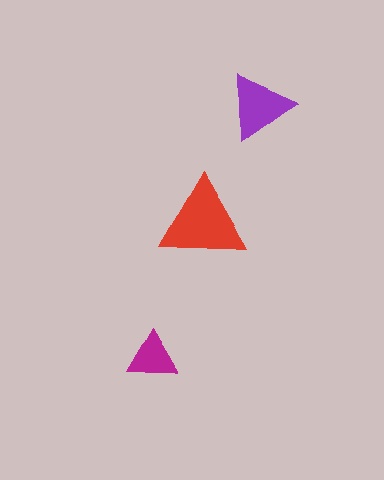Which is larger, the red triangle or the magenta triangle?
The red one.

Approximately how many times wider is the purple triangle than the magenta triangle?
About 1.5 times wider.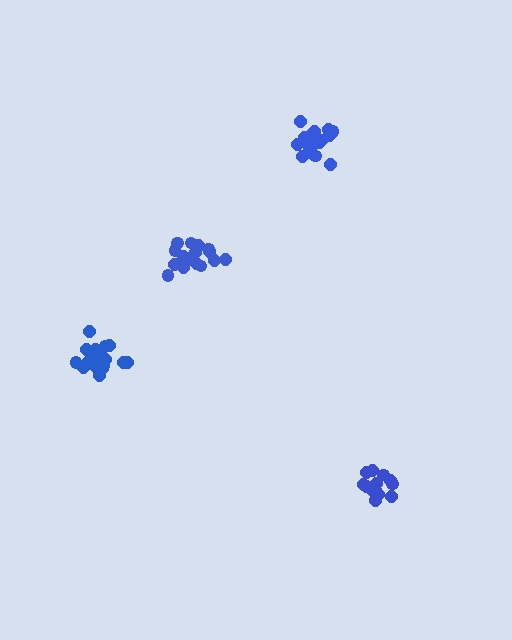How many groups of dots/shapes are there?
There are 4 groups.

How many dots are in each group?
Group 1: 14 dots, Group 2: 16 dots, Group 3: 17 dots, Group 4: 17 dots (64 total).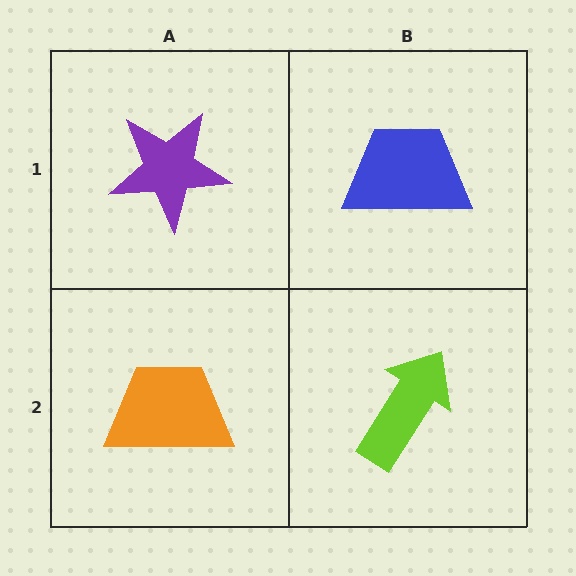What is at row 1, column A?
A purple star.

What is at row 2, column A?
An orange trapezoid.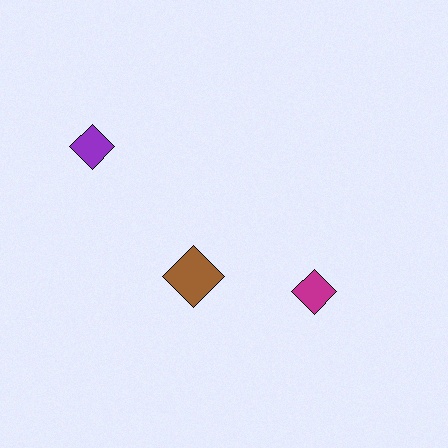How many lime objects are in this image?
There are no lime objects.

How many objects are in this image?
There are 3 objects.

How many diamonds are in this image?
There are 3 diamonds.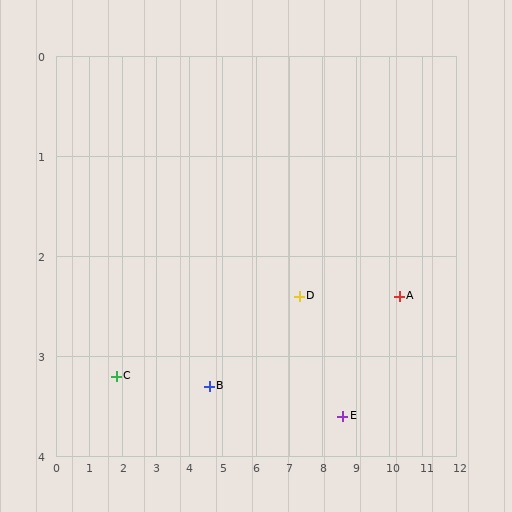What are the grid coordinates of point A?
Point A is at approximately (10.3, 2.4).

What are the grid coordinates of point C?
Point C is at approximately (1.8, 3.2).